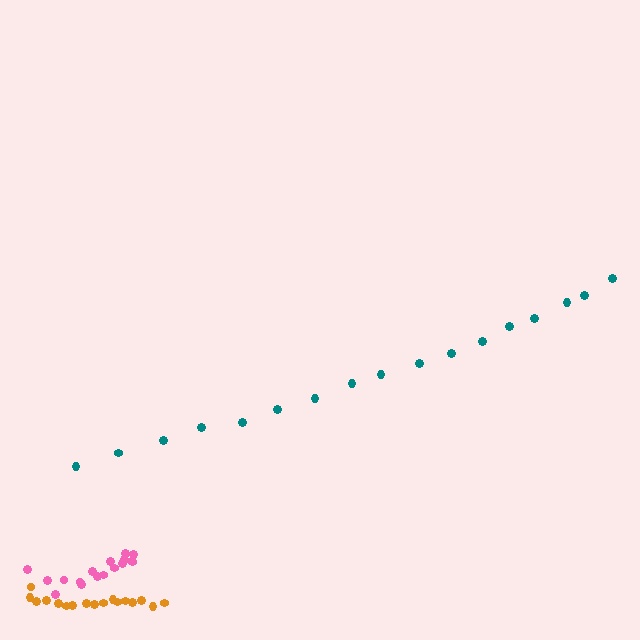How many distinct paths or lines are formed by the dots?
There are 3 distinct paths.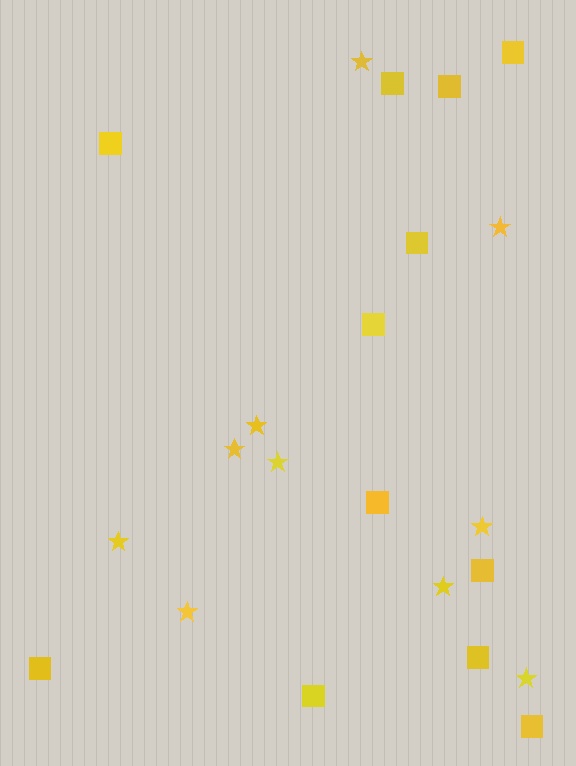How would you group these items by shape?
There are 2 groups: one group of squares (12) and one group of stars (10).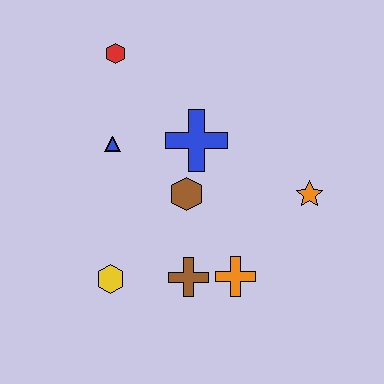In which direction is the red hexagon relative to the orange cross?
The red hexagon is above the orange cross.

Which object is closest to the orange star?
The orange cross is closest to the orange star.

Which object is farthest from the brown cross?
The red hexagon is farthest from the brown cross.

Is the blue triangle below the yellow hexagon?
No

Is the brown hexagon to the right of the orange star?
No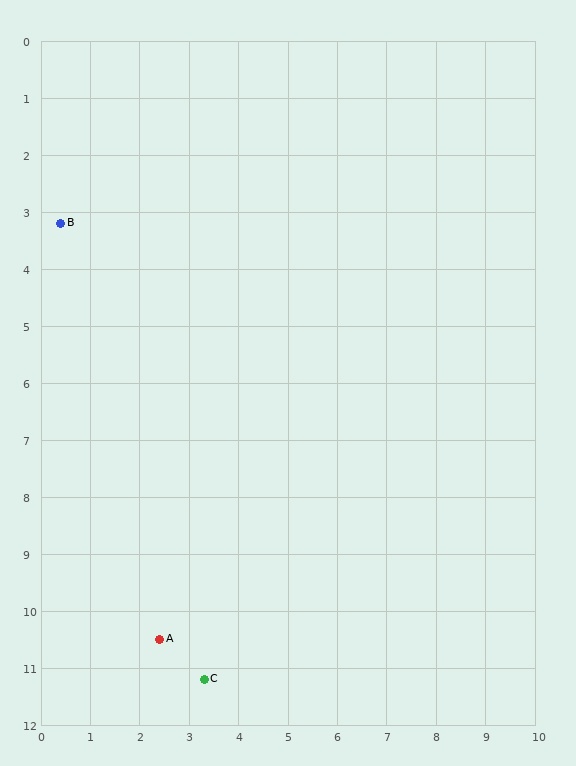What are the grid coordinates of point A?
Point A is at approximately (2.4, 10.5).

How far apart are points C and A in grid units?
Points C and A are about 1.1 grid units apart.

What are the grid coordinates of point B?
Point B is at approximately (0.4, 3.2).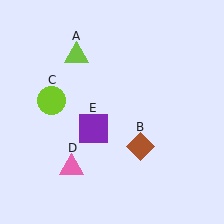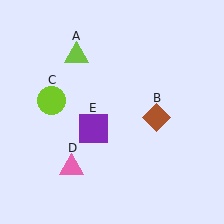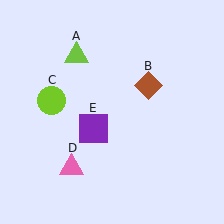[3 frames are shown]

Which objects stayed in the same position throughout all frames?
Lime triangle (object A) and lime circle (object C) and pink triangle (object D) and purple square (object E) remained stationary.